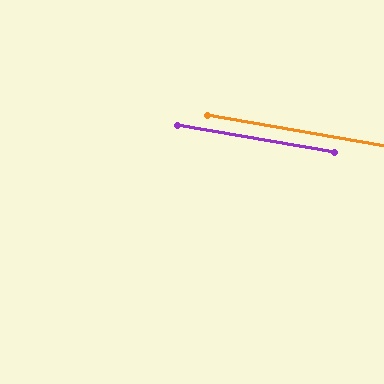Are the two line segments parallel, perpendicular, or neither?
Parallel — their directions differ by only 0.1°.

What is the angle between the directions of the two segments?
Approximately 0 degrees.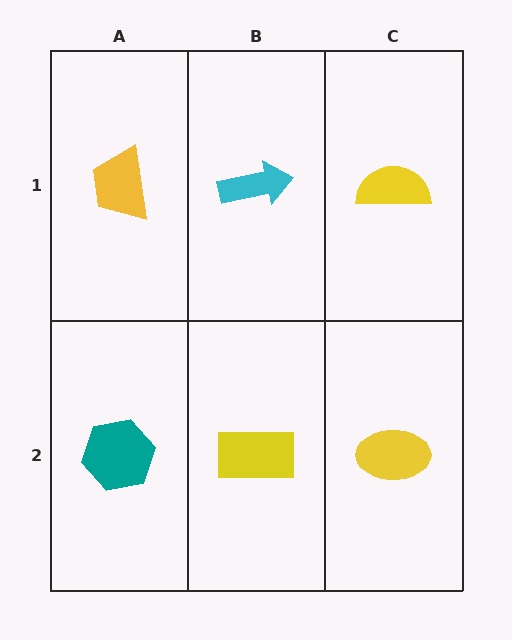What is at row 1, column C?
A yellow semicircle.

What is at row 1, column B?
A cyan arrow.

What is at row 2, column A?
A teal hexagon.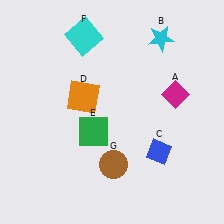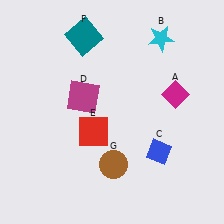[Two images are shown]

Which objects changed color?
D changed from orange to magenta. E changed from green to red. F changed from cyan to teal.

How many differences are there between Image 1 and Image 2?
There are 3 differences between the two images.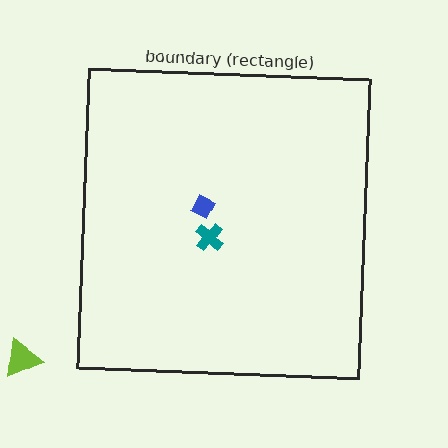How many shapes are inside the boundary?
2 inside, 1 outside.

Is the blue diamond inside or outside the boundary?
Inside.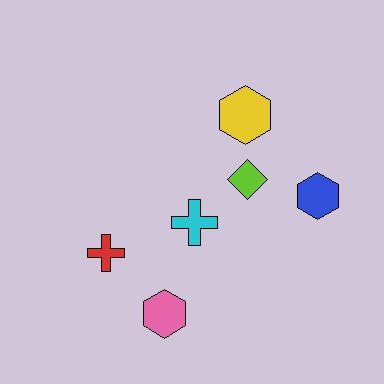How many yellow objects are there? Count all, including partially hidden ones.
There is 1 yellow object.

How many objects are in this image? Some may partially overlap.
There are 6 objects.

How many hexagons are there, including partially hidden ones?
There are 3 hexagons.